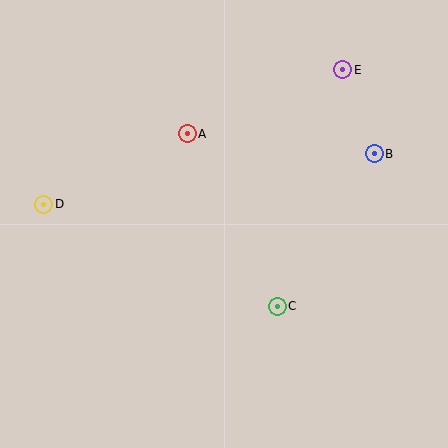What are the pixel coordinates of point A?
Point A is at (187, 134).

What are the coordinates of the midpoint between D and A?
The midpoint between D and A is at (116, 169).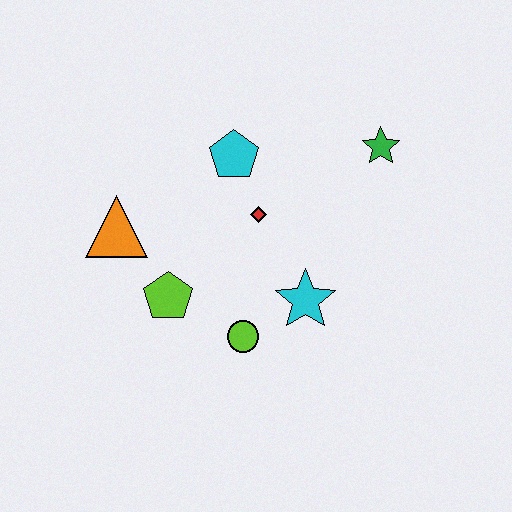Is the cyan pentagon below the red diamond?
No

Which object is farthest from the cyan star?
The orange triangle is farthest from the cyan star.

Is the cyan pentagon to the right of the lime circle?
No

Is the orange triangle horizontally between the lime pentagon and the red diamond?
No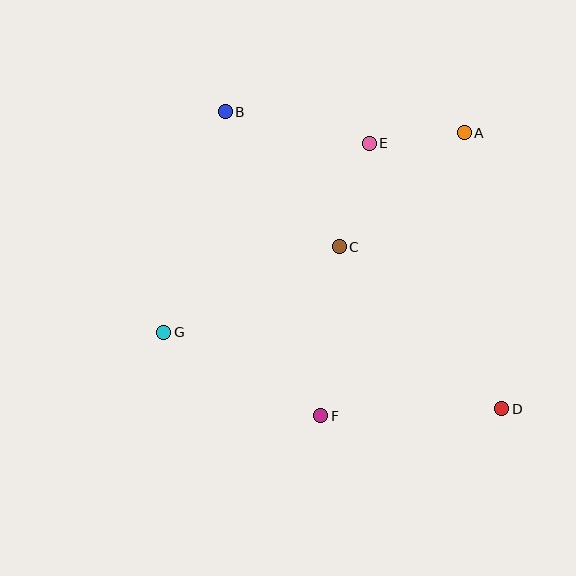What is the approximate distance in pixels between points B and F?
The distance between B and F is approximately 319 pixels.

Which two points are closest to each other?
Points A and E are closest to each other.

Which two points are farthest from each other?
Points B and D are farthest from each other.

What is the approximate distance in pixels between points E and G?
The distance between E and G is approximately 279 pixels.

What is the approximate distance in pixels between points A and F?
The distance between A and F is approximately 317 pixels.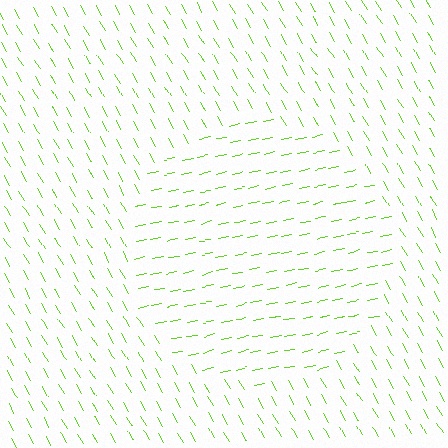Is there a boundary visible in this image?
Yes, there is a texture boundary formed by a change in line orientation.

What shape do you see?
I see a circle.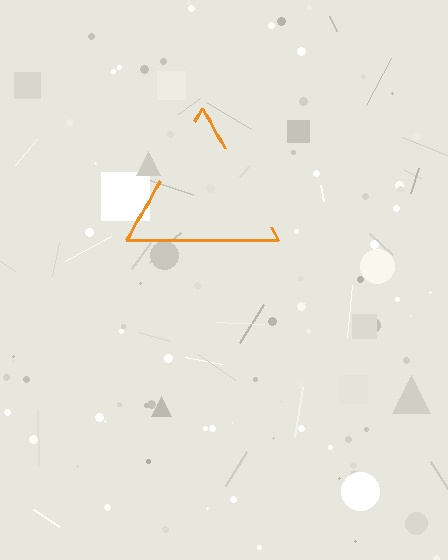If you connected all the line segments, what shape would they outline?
They would outline a triangle.